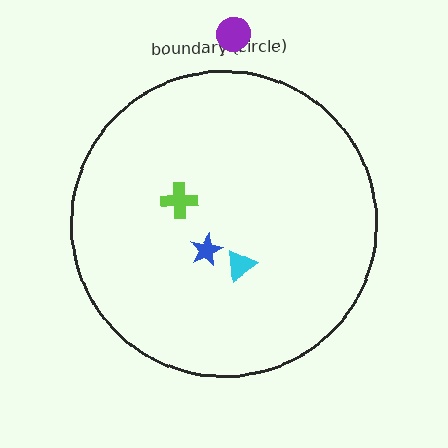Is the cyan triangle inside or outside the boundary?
Inside.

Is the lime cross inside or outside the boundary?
Inside.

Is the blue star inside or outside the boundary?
Inside.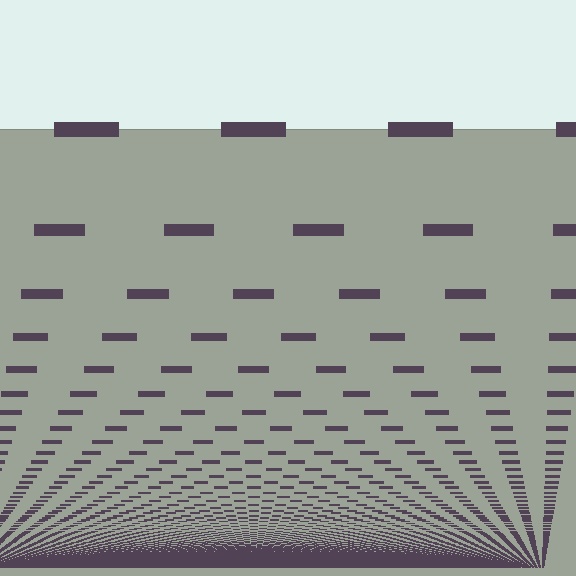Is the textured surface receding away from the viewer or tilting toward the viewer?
The surface appears to tilt toward the viewer. Texture elements get larger and sparser toward the top.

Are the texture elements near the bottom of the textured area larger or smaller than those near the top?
Smaller. The gradient is inverted — elements near the bottom are smaller and denser.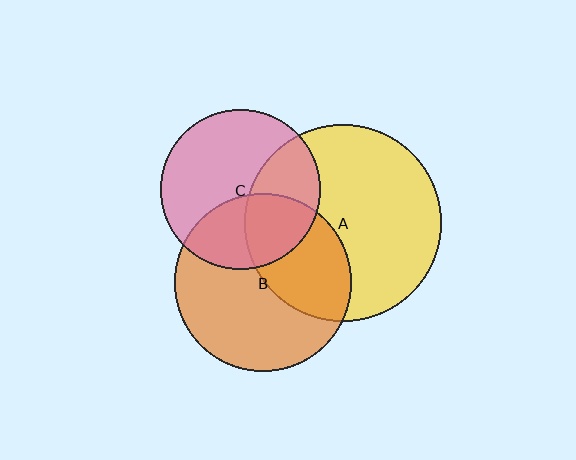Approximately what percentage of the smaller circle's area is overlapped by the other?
Approximately 40%.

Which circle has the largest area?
Circle A (yellow).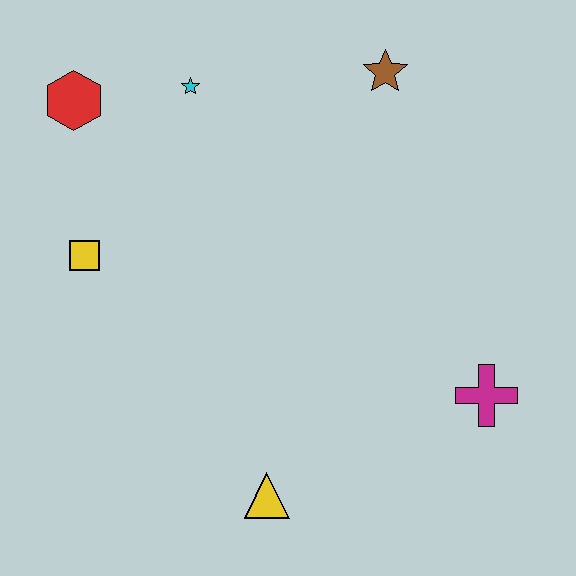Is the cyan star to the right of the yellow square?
Yes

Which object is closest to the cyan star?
The red hexagon is closest to the cyan star.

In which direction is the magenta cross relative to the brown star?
The magenta cross is below the brown star.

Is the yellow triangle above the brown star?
No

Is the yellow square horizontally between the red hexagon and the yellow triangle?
Yes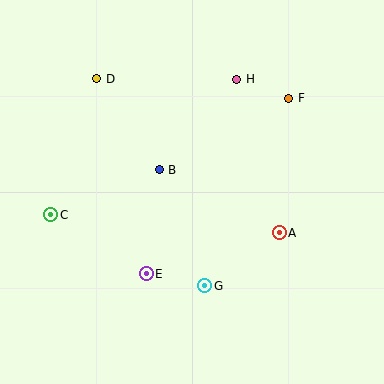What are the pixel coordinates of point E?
Point E is at (146, 274).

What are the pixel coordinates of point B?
Point B is at (159, 170).